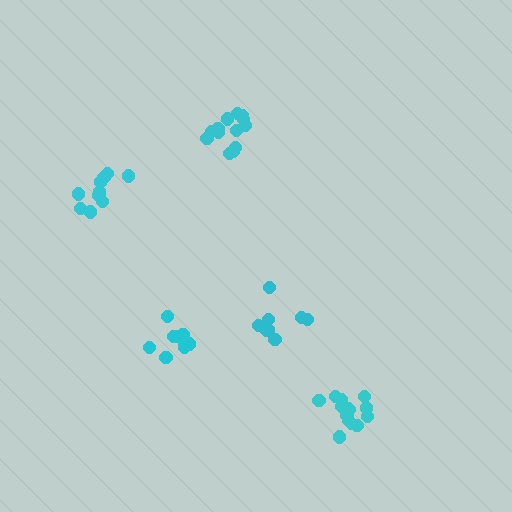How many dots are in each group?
Group 1: 13 dots, Group 2: 9 dots, Group 3: 9 dots, Group 4: 10 dots, Group 5: 14 dots (55 total).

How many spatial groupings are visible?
There are 5 spatial groupings.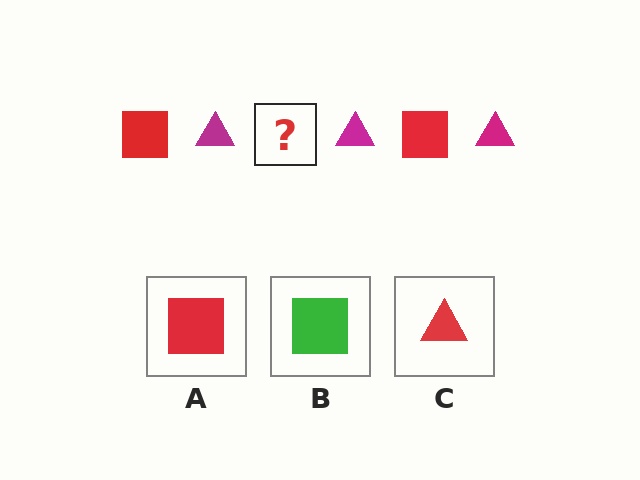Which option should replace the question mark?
Option A.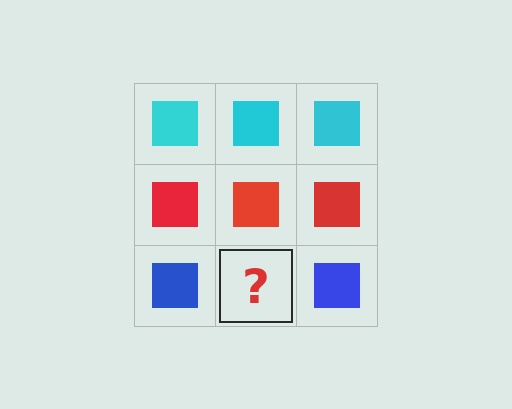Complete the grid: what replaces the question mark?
The question mark should be replaced with a blue square.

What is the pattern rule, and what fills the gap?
The rule is that each row has a consistent color. The gap should be filled with a blue square.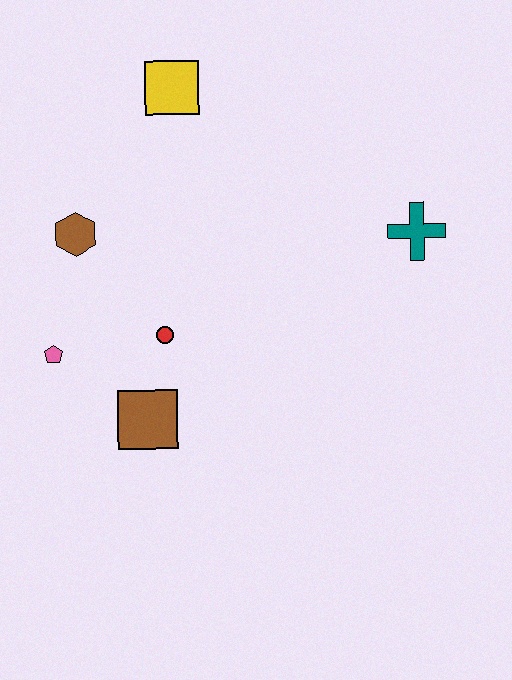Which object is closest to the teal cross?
The red circle is closest to the teal cross.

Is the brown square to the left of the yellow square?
Yes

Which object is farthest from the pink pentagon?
The teal cross is farthest from the pink pentagon.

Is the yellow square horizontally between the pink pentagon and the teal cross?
Yes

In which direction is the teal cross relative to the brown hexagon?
The teal cross is to the right of the brown hexagon.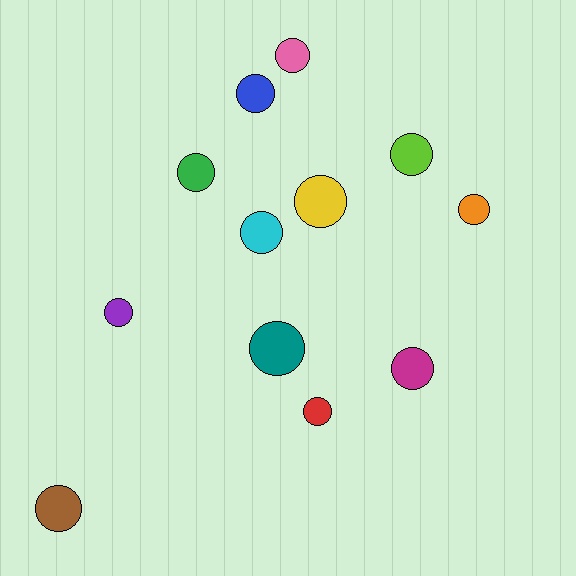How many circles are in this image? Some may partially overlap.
There are 12 circles.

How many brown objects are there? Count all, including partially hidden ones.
There is 1 brown object.